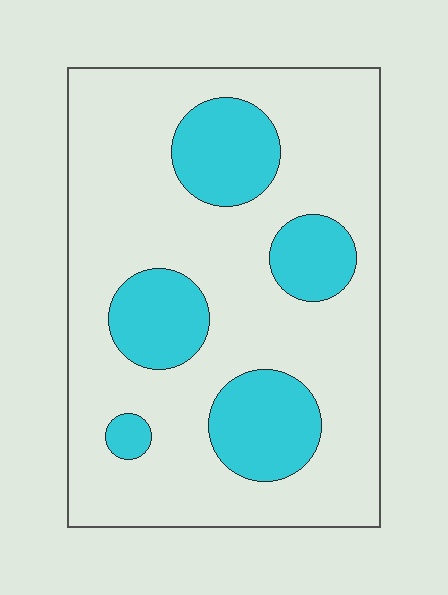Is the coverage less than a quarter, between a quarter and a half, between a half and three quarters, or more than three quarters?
Less than a quarter.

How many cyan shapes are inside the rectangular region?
5.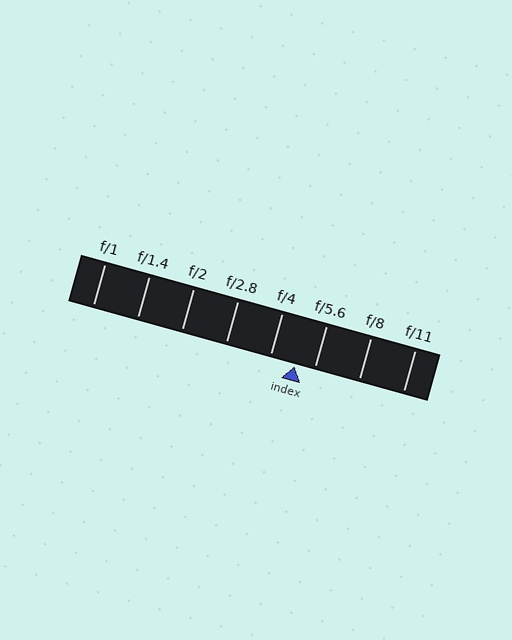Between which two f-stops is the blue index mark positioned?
The index mark is between f/4 and f/5.6.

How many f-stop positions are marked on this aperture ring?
There are 8 f-stop positions marked.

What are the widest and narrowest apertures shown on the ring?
The widest aperture shown is f/1 and the narrowest is f/11.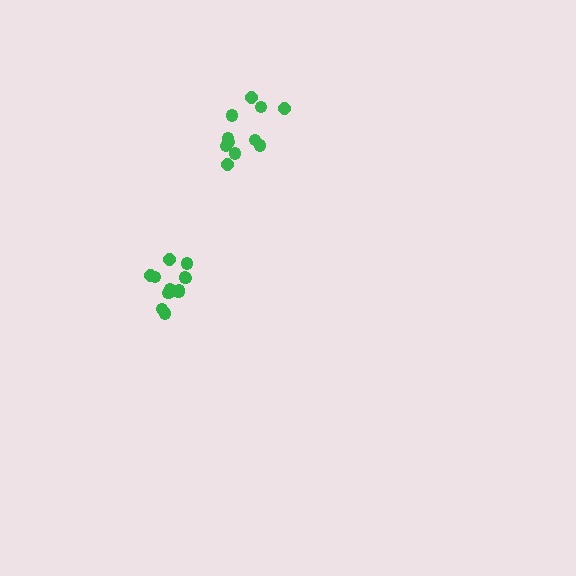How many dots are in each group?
Group 1: 12 dots, Group 2: 11 dots (23 total).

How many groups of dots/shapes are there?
There are 2 groups.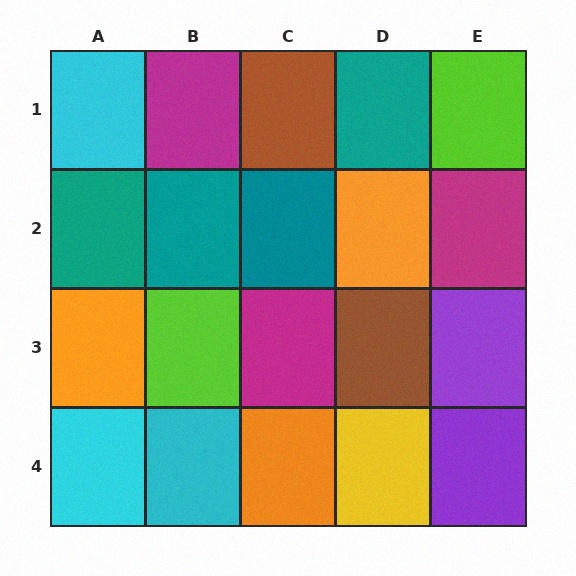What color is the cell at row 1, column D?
Teal.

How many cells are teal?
4 cells are teal.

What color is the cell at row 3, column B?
Lime.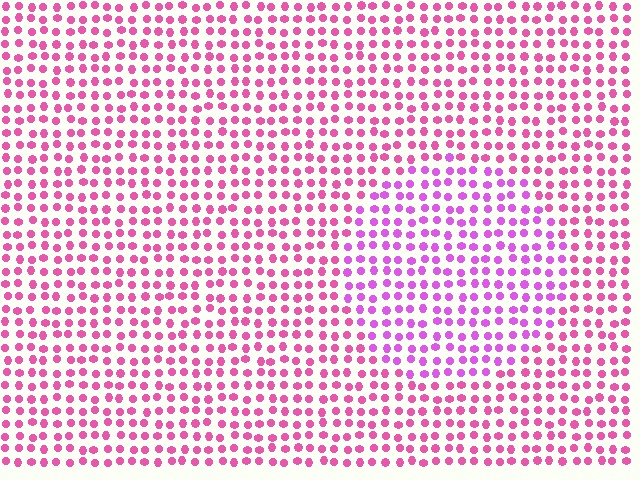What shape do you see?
I see a circle.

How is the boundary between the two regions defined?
The boundary is defined purely by a slight shift in hue (about 29 degrees). Spacing, size, and orientation are identical on both sides.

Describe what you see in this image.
The image is filled with small pink elements in a uniform arrangement. A circle-shaped region is visible where the elements are tinted to a slightly different hue, forming a subtle color boundary.